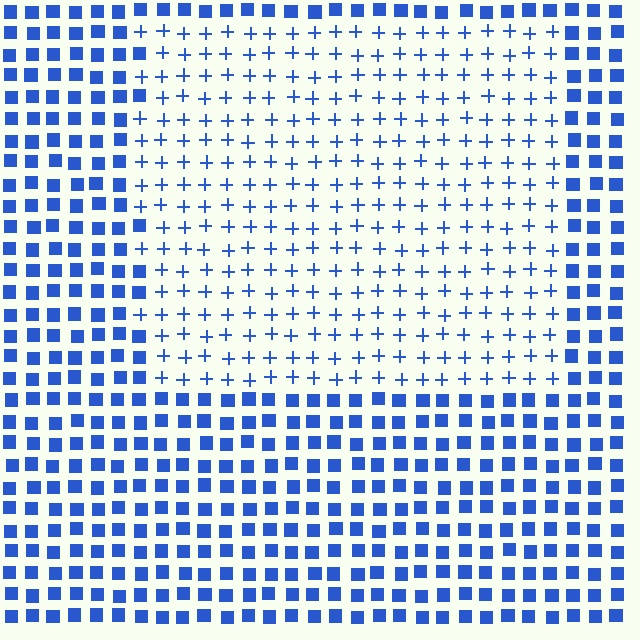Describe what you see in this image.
The image is filled with small blue elements arranged in a uniform grid. A rectangle-shaped region contains plus signs, while the surrounding area contains squares. The boundary is defined purely by the change in element shape.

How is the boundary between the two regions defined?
The boundary is defined by a change in element shape: plus signs inside vs. squares outside. All elements share the same color and spacing.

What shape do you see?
I see a rectangle.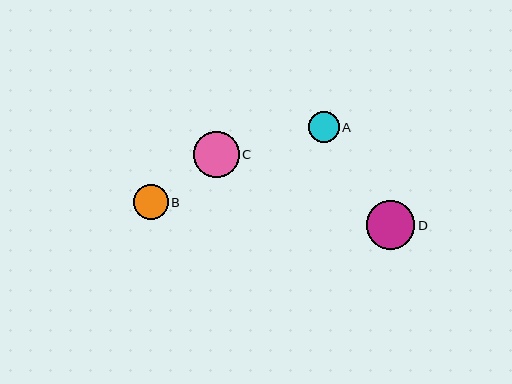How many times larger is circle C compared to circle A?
Circle C is approximately 1.5 times the size of circle A.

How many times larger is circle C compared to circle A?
Circle C is approximately 1.5 times the size of circle A.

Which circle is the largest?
Circle D is the largest with a size of approximately 48 pixels.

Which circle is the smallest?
Circle A is the smallest with a size of approximately 31 pixels.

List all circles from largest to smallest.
From largest to smallest: D, C, B, A.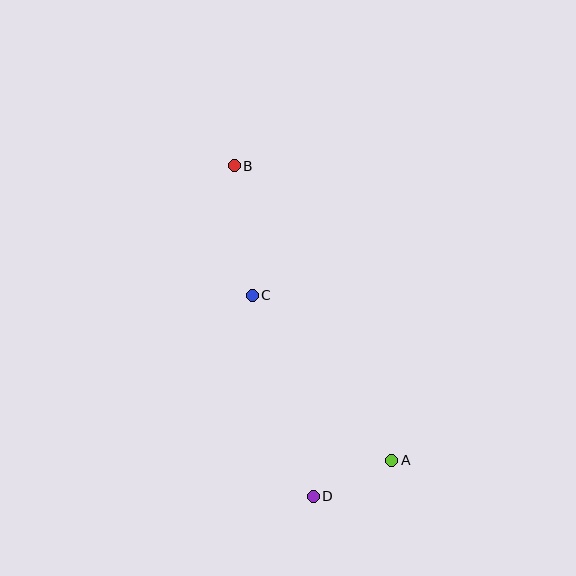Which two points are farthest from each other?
Points B and D are farthest from each other.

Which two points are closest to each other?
Points A and D are closest to each other.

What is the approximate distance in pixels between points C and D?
The distance between C and D is approximately 210 pixels.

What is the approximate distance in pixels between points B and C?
The distance between B and C is approximately 131 pixels.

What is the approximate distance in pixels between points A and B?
The distance between A and B is approximately 334 pixels.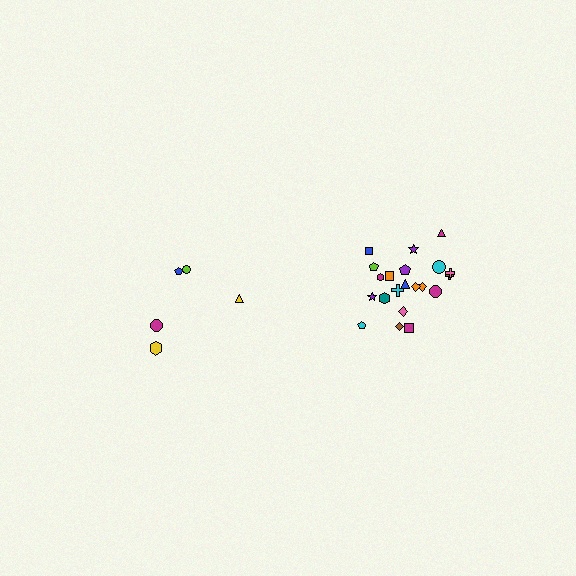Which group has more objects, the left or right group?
The right group.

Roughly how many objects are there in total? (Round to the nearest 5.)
Roughly 25 objects in total.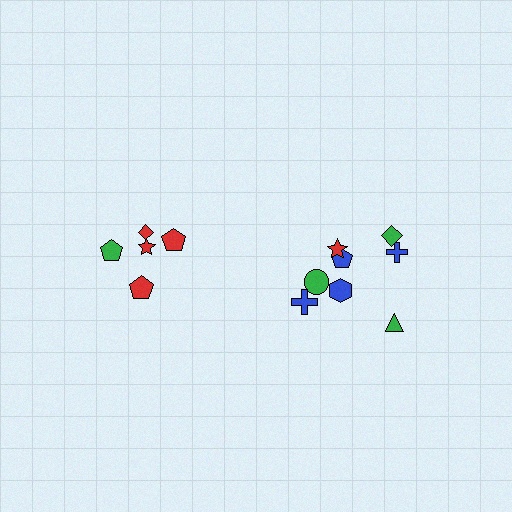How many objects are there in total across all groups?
There are 13 objects.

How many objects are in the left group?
There are 5 objects.